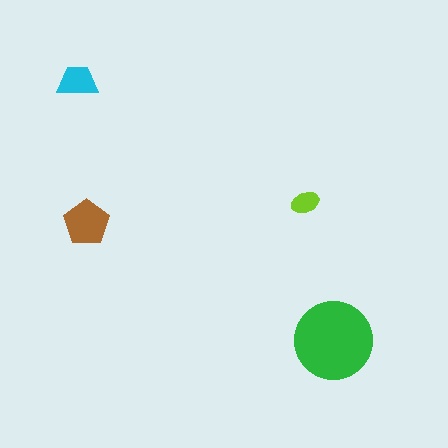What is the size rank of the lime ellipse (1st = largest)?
4th.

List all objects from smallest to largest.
The lime ellipse, the cyan trapezoid, the brown pentagon, the green circle.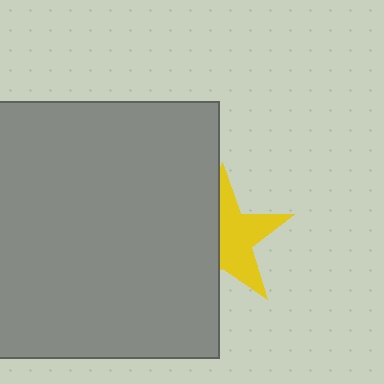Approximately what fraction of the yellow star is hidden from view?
Roughly 45% of the yellow star is hidden behind the gray square.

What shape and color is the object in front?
The object in front is a gray square.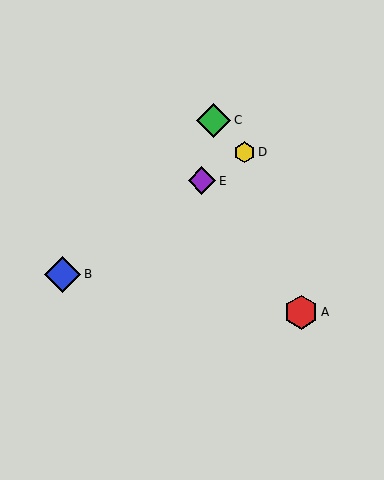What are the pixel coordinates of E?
Object E is at (202, 181).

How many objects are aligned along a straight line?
3 objects (B, D, E) are aligned along a straight line.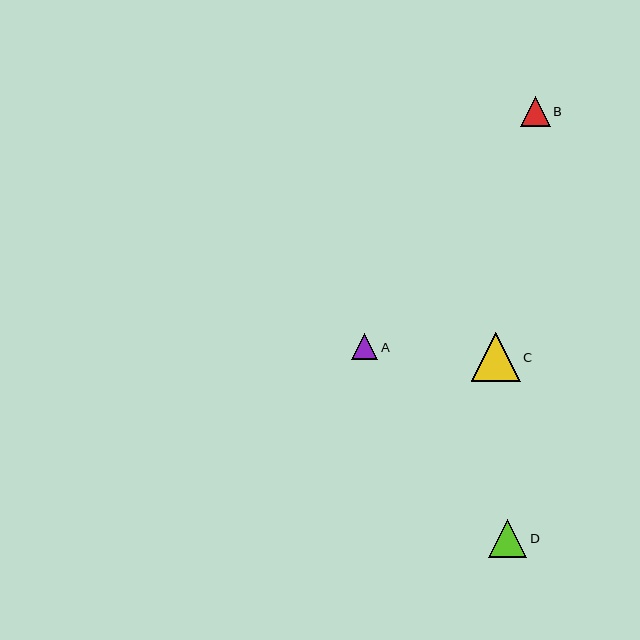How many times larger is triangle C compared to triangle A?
Triangle C is approximately 1.8 times the size of triangle A.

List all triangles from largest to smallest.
From largest to smallest: C, D, B, A.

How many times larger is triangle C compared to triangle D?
Triangle C is approximately 1.3 times the size of triangle D.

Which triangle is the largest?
Triangle C is the largest with a size of approximately 49 pixels.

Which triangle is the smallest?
Triangle A is the smallest with a size of approximately 27 pixels.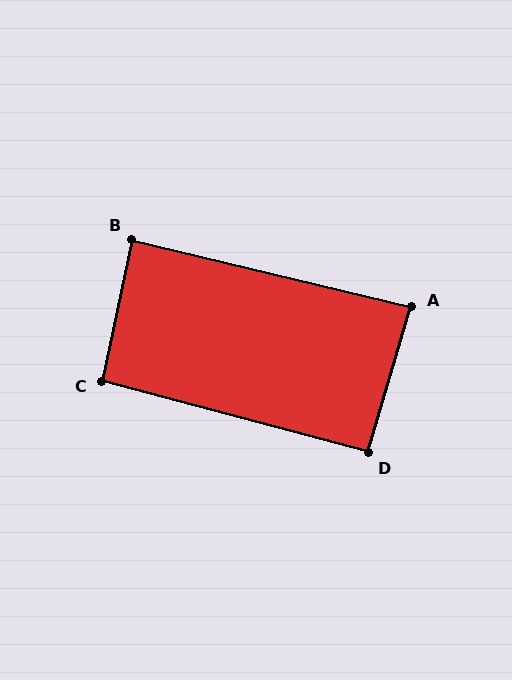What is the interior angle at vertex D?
Approximately 91 degrees (approximately right).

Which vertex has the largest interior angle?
C, at approximately 93 degrees.